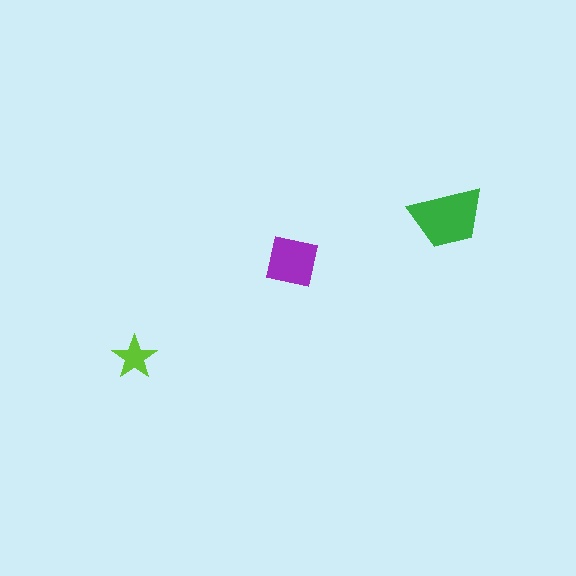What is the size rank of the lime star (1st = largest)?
3rd.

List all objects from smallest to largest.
The lime star, the purple square, the green trapezoid.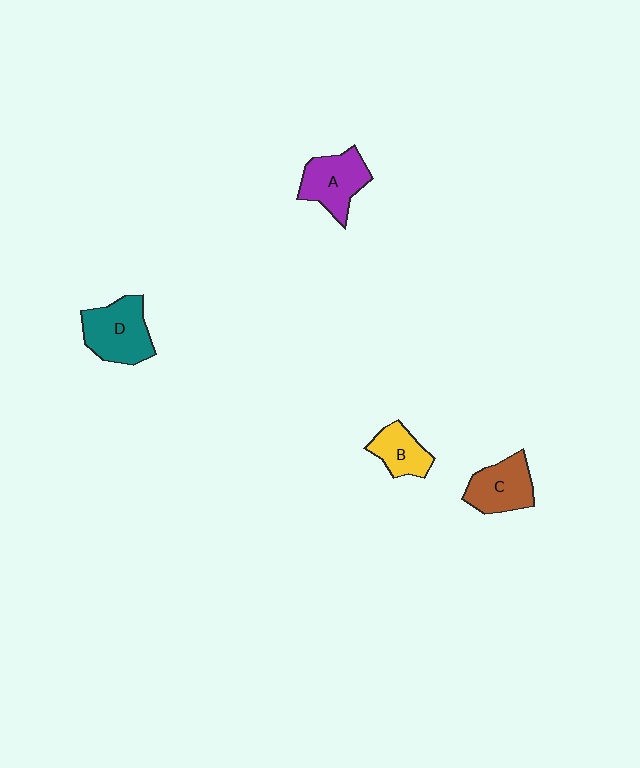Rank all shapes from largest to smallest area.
From largest to smallest: D (teal), A (purple), C (brown), B (yellow).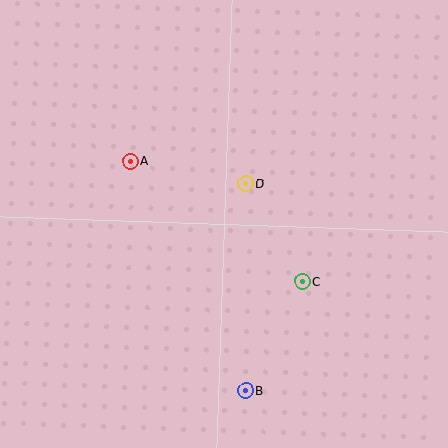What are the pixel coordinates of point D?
Point D is at (246, 184).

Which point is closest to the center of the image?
Point D at (246, 184) is closest to the center.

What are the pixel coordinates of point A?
Point A is at (130, 161).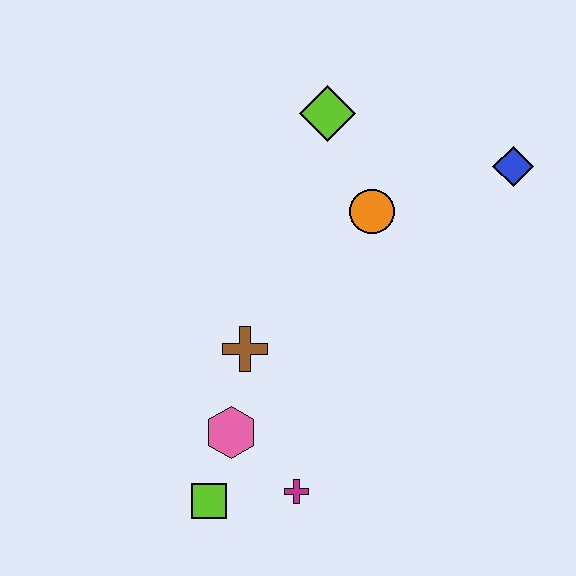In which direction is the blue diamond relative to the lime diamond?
The blue diamond is to the right of the lime diamond.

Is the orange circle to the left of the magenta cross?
No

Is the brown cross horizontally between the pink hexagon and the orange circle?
Yes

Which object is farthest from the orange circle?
The lime square is farthest from the orange circle.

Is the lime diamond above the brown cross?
Yes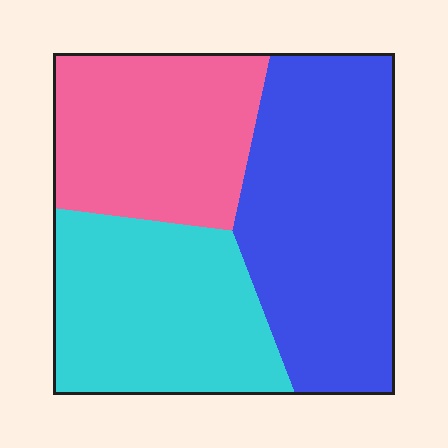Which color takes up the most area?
Blue, at roughly 40%.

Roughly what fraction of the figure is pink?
Pink covers 28% of the figure.